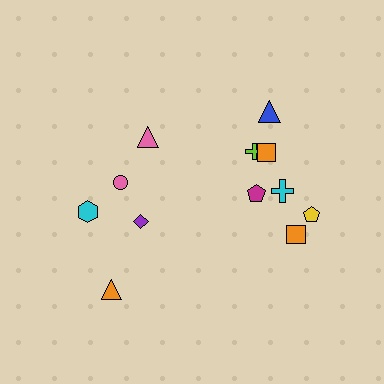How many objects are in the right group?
There are 7 objects.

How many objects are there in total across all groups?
There are 12 objects.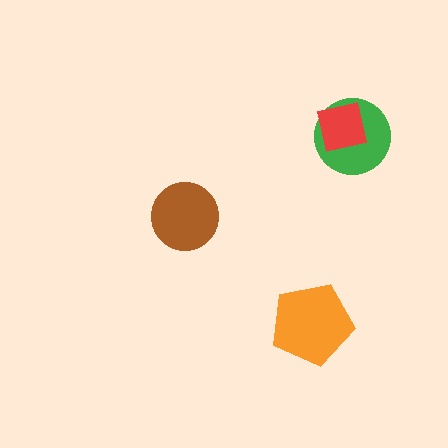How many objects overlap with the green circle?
1 object overlaps with the green circle.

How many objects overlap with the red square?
1 object overlaps with the red square.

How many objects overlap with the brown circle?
0 objects overlap with the brown circle.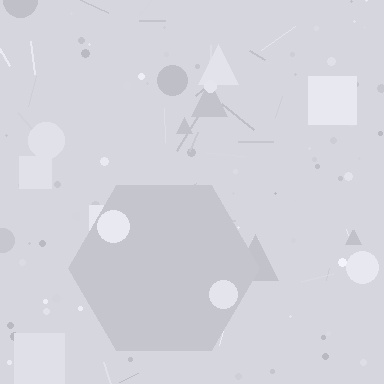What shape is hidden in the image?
A hexagon is hidden in the image.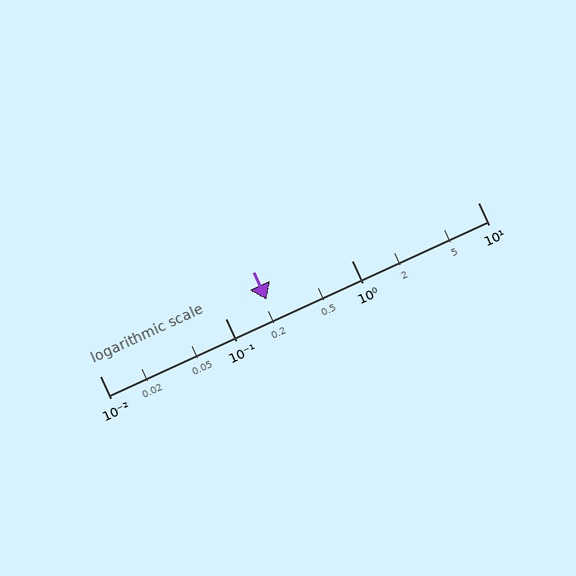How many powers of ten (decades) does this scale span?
The scale spans 3 decades, from 0.01 to 10.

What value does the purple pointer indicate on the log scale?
The pointer indicates approximately 0.21.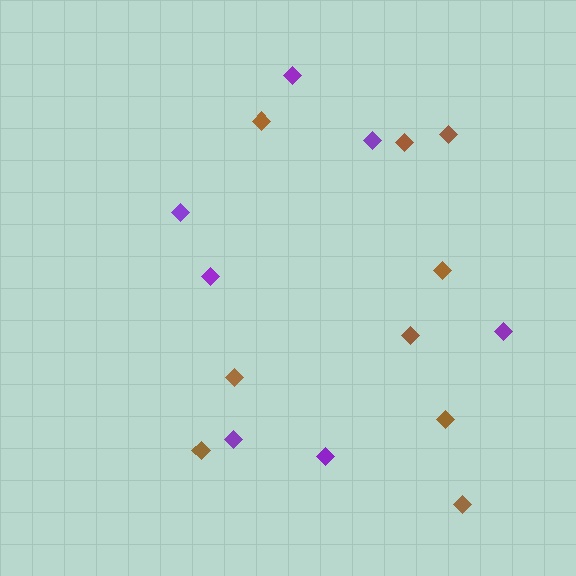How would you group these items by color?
There are 2 groups: one group of brown diamonds (9) and one group of purple diamonds (7).